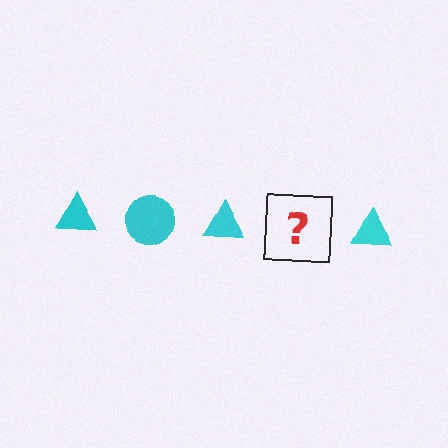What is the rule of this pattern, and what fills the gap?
The rule is that the pattern cycles through triangle, circle shapes in cyan. The gap should be filled with a cyan circle.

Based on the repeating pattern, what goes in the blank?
The blank should be a cyan circle.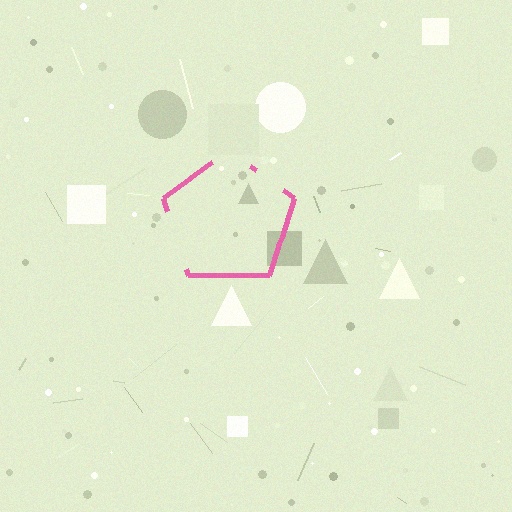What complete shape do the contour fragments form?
The contour fragments form a pentagon.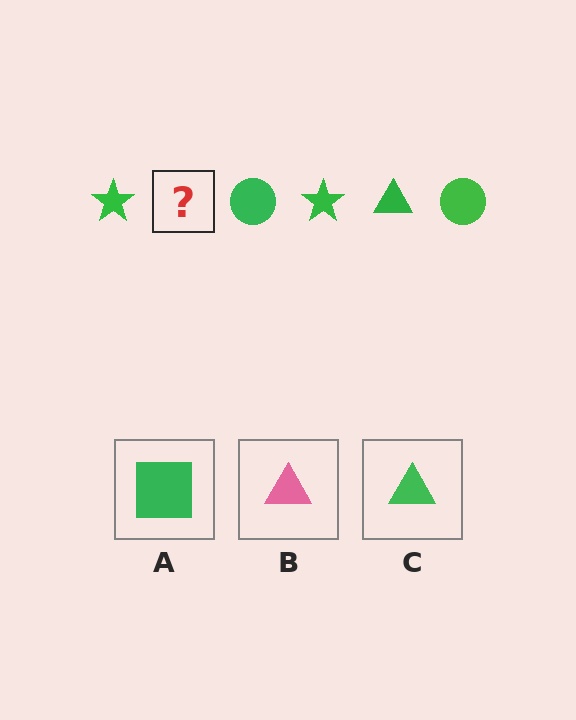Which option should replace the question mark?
Option C.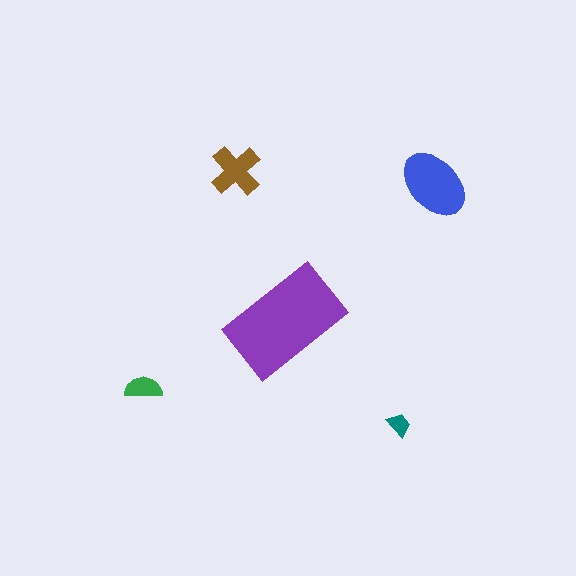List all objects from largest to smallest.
The purple rectangle, the blue ellipse, the brown cross, the green semicircle, the teal trapezoid.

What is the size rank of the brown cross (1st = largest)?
3rd.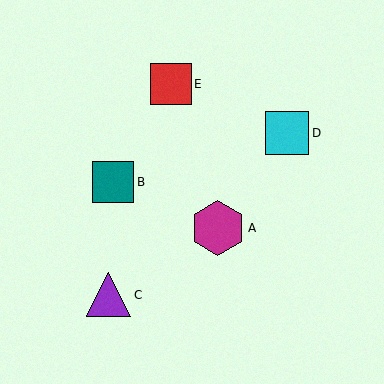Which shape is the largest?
The magenta hexagon (labeled A) is the largest.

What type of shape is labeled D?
Shape D is a cyan square.